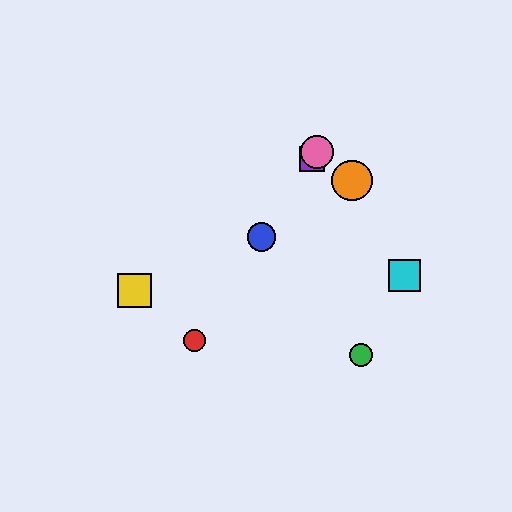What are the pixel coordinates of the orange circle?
The orange circle is at (352, 180).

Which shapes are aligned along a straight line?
The red circle, the blue circle, the purple square, the pink circle are aligned along a straight line.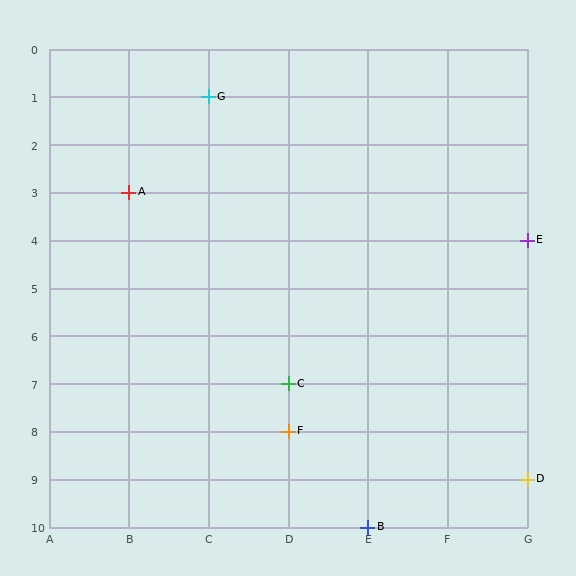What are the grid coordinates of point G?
Point G is at grid coordinates (C, 1).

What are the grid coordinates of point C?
Point C is at grid coordinates (D, 7).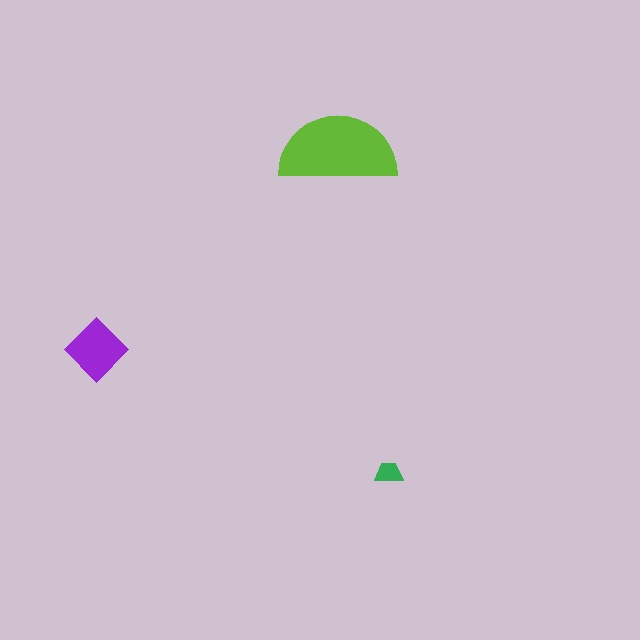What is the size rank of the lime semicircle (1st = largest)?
1st.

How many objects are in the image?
There are 3 objects in the image.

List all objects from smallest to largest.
The green trapezoid, the purple diamond, the lime semicircle.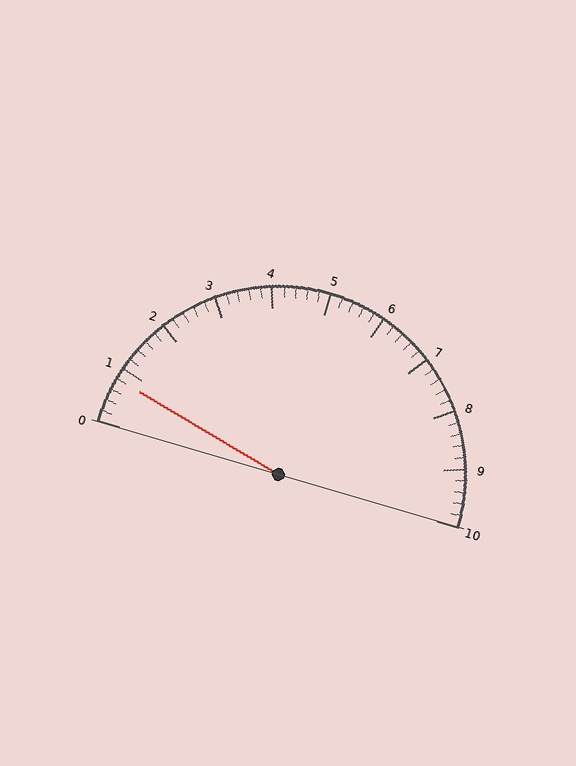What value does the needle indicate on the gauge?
The needle indicates approximately 0.8.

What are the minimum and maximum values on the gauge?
The gauge ranges from 0 to 10.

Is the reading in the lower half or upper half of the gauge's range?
The reading is in the lower half of the range (0 to 10).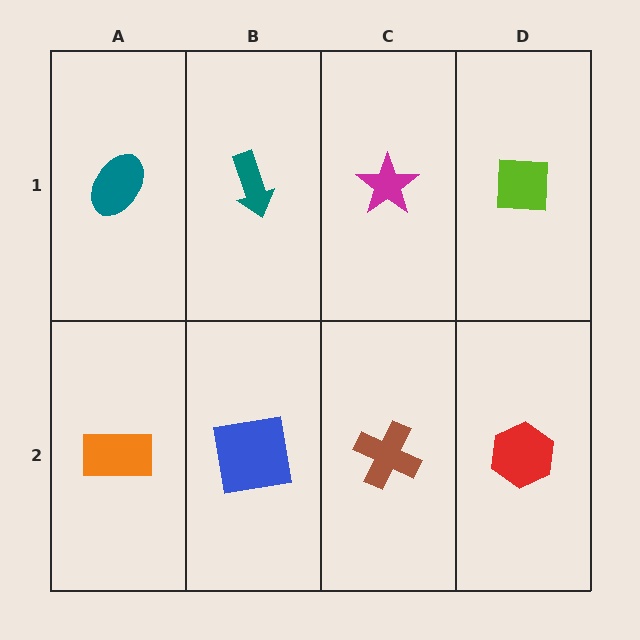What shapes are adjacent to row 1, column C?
A brown cross (row 2, column C), a teal arrow (row 1, column B), a lime square (row 1, column D).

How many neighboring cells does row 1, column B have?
3.